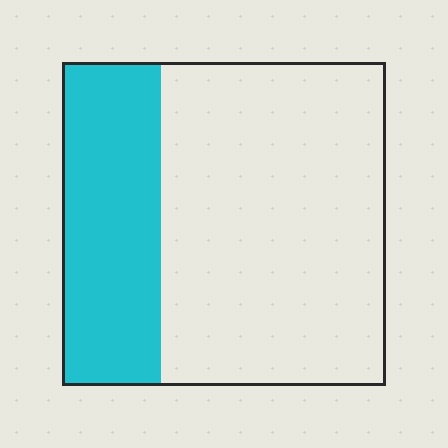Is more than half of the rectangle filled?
No.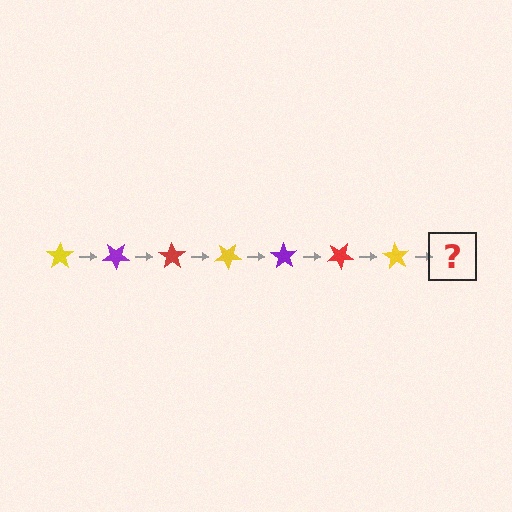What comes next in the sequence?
The next element should be a purple star, rotated 245 degrees from the start.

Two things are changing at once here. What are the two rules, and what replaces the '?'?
The two rules are that it rotates 35 degrees each step and the color cycles through yellow, purple, and red. The '?' should be a purple star, rotated 245 degrees from the start.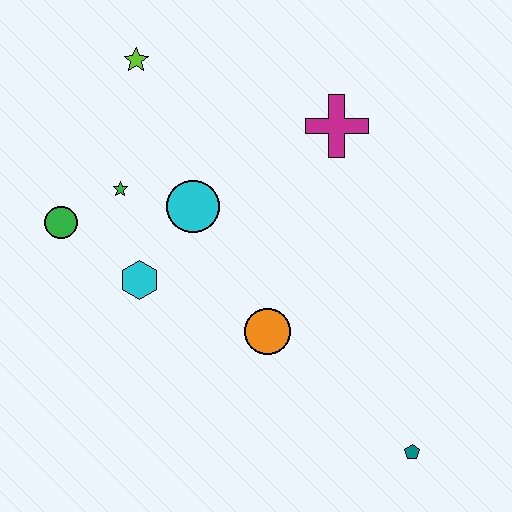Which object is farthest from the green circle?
The teal pentagon is farthest from the green circle.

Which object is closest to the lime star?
The green star is closest to the lime star.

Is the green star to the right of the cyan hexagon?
No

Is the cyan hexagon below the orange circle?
No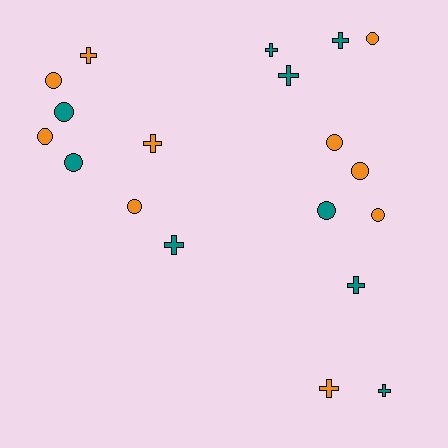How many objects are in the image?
There are 19 objects.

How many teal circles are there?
There are 3 teal circles.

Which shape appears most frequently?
Circle, with 10 objects.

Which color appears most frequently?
Orange, with 10 objects.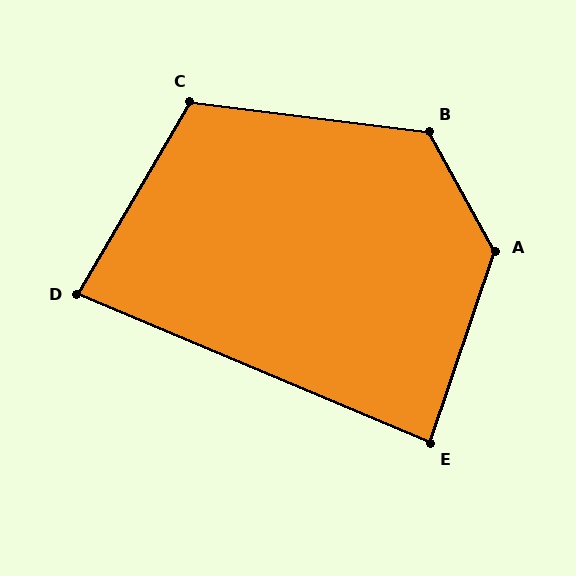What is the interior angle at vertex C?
Approximately 113 degrees (obtuse).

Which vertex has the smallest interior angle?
D, at approximately 83 degrees.